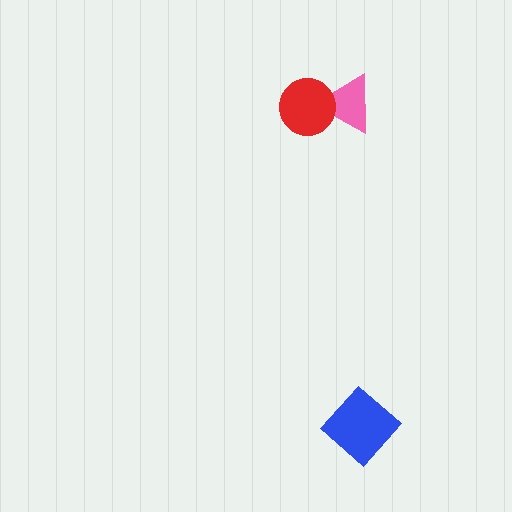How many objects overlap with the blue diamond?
0 objects overlap with the blue diamond.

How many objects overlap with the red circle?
1 object overlaps with the red circle.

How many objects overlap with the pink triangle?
1 object overlaps with the pink triangle.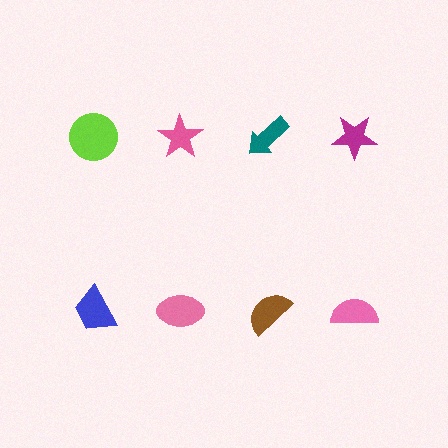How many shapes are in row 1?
4 shapes.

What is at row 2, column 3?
A brown semicircle.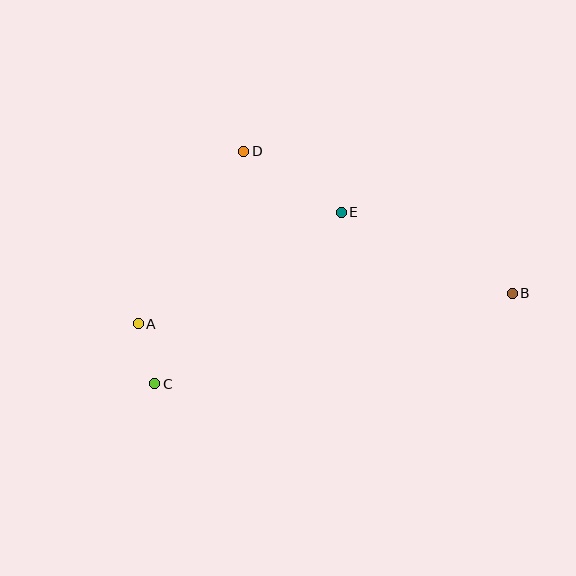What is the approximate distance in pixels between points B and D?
The distance between B and D is approximately 304 pixels.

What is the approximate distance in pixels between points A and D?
The distance between A and D is approximately 202 pixels.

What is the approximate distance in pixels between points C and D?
The distance between C and D is approximately 249 pixels.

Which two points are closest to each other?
Points A and C are closest to each other.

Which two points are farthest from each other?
Points A and B are farthest from each other.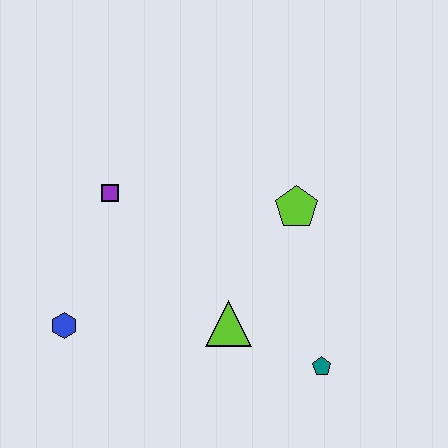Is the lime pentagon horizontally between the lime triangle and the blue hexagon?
No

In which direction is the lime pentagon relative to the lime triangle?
The lime pentagon is above the lime triangle.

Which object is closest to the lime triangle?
The teal pentagon is closest to the lime triangle.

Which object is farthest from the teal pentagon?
The purple square is farthest from the teal pentagon.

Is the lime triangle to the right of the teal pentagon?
No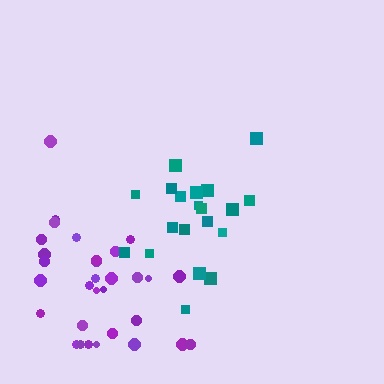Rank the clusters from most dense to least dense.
teal, purple.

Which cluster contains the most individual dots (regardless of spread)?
Purple (33).